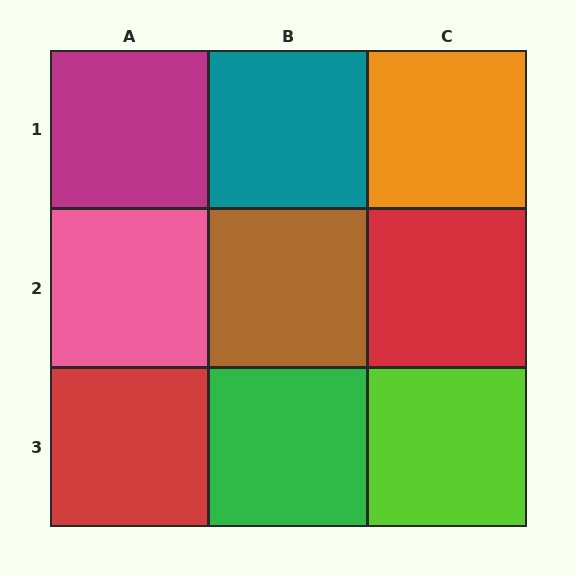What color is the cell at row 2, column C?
Red.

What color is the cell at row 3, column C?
Lime.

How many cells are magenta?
1 cell is magenta.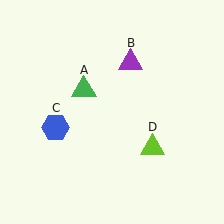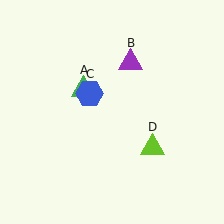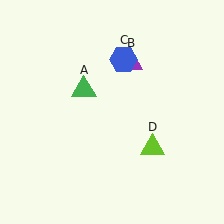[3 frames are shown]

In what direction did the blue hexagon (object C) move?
The blue hexagon (object C) moved up and to the right.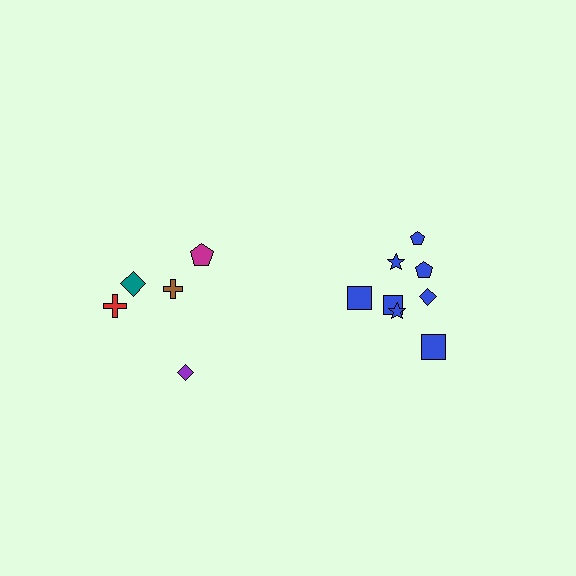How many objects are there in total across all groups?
There are 13 objects.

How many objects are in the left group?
There are 5 objects.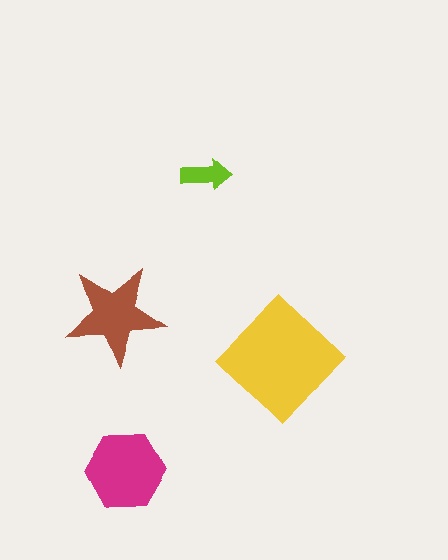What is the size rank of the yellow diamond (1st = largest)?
1st.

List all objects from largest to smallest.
The yellow diamond, the magenta hexagon, the brown star, the lime arrow.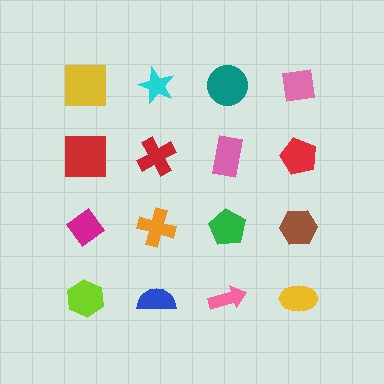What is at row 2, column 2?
A red cross.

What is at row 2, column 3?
A pink rectangle.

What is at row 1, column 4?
A pink square.